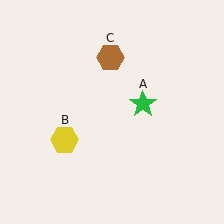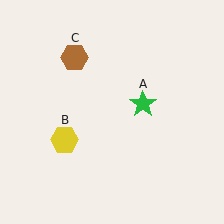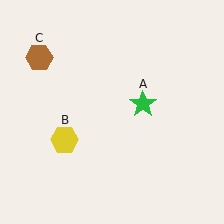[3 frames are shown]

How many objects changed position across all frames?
1 object changed position: brown hexagon (object C).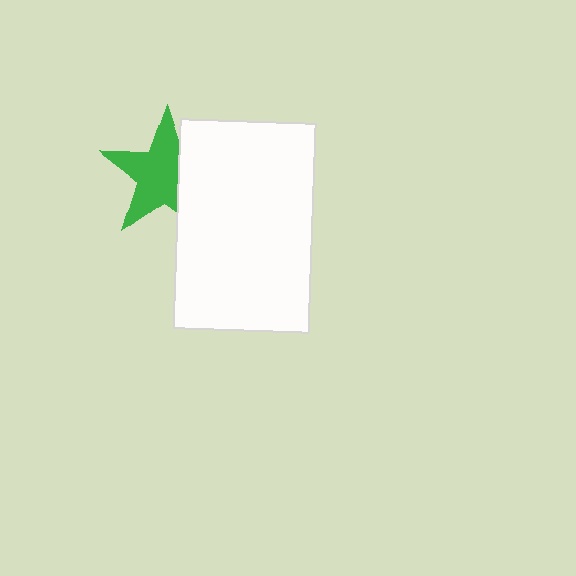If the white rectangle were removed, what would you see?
You would see the complete green star.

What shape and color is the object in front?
The object in front is a white rectangle.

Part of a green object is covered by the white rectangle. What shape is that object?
It is a star.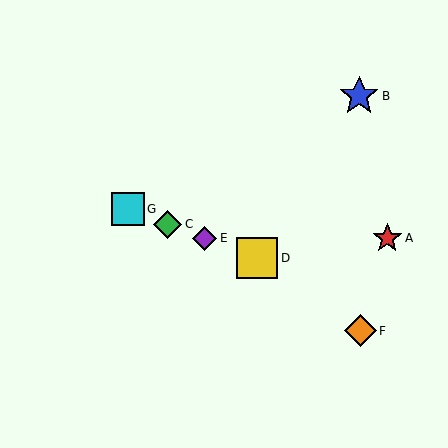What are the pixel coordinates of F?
Object F is at (360, 331).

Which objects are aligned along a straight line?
Objects C, D, E, G are aligned along a straight line.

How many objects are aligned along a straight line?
4 objects (C, D, E, G) are aligned along a straight line.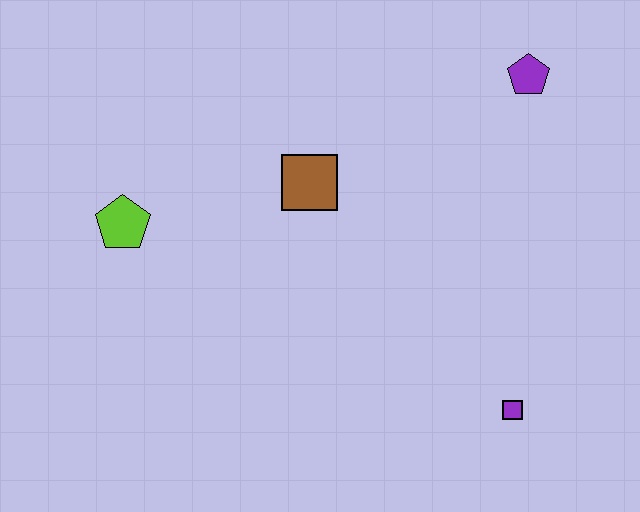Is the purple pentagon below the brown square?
No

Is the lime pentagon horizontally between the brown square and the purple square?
No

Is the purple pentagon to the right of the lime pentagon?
Yes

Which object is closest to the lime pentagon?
The brown square is closest to the lime pentagon.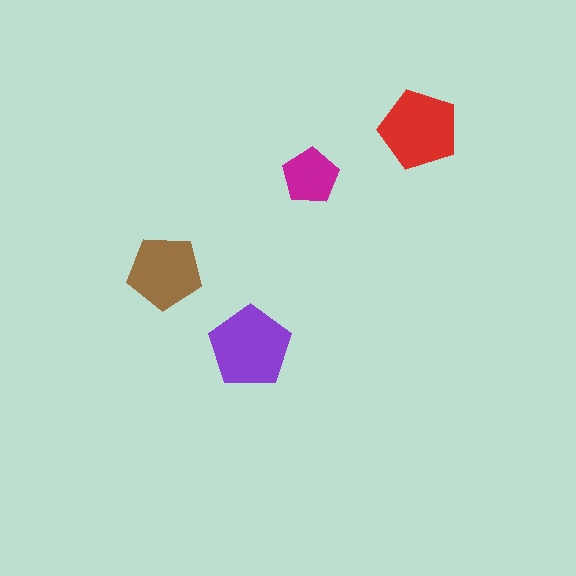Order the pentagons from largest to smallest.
the purple one, the red one, the brown one, the magenta one.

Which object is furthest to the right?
The red pentagon is rightmost.